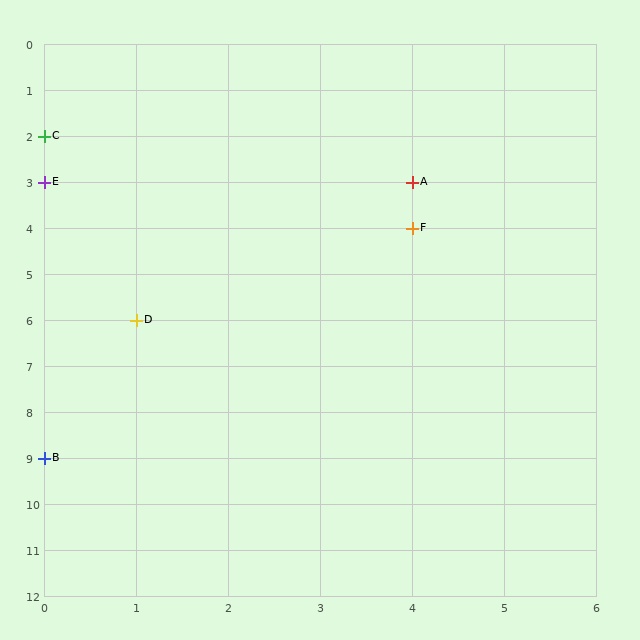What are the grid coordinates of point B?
Point B is at grid coordinates (0, 9).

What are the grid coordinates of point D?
Point D is at grid coordinates (1, 6).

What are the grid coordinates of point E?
Point E is at grid coordinates (0, 3).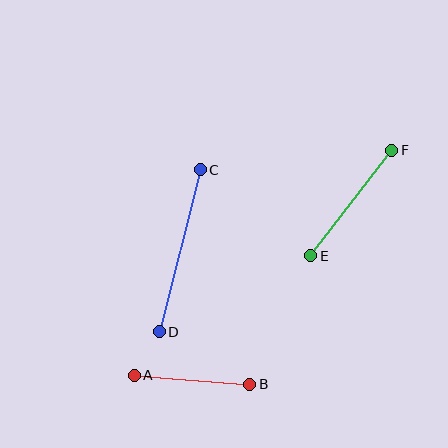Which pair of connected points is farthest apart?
Points C and D are farthest apart.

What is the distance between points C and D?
The distance is approximately 167 pixels.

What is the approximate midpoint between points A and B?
The midpoint is at approximately (192, 380) pixels.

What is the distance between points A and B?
The distance is approximately 116 pixels.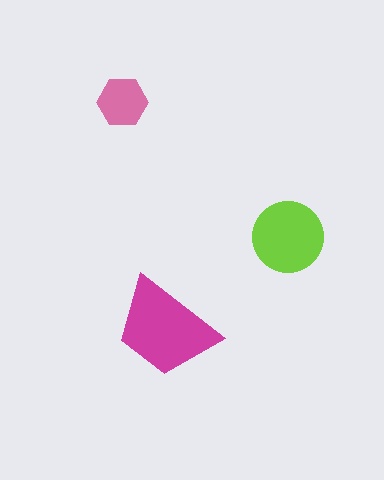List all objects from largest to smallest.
The magenta trapezoid, the lime circle, the pink hexagon.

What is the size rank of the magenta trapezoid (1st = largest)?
1st.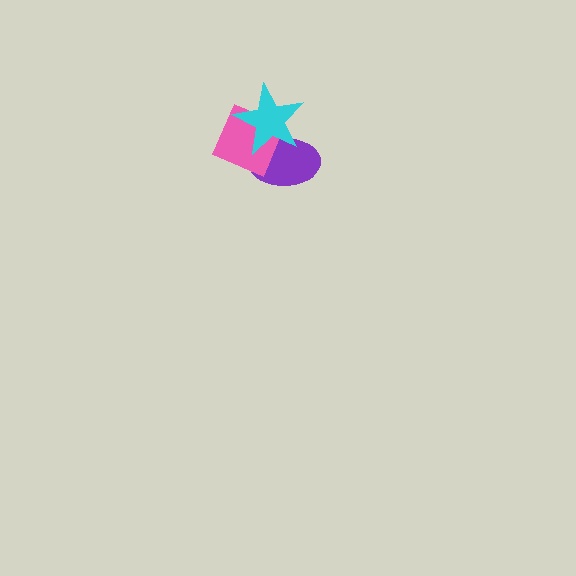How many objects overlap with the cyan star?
2 objects overlap with the cyan star.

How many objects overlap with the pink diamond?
2 objects overlap with the pink diamond.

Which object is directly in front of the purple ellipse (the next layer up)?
The pink diamond is directly in front of the purple ellipse.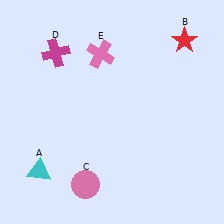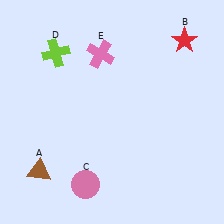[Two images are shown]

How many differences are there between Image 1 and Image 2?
There are 2 differences between the two images.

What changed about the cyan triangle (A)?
In Image 1, A is cyan. In Image 2, it changed to brown.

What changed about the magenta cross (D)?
In Image 1, D is magenta. In Image 2, it changed to lime.